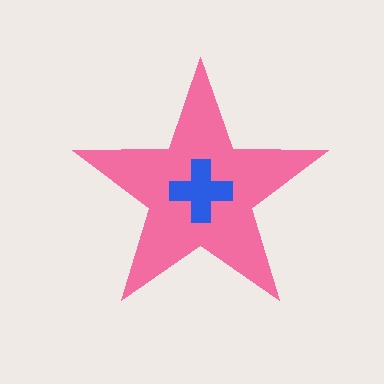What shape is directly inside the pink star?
The blue cross.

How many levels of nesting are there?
2.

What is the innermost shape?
The blue cross.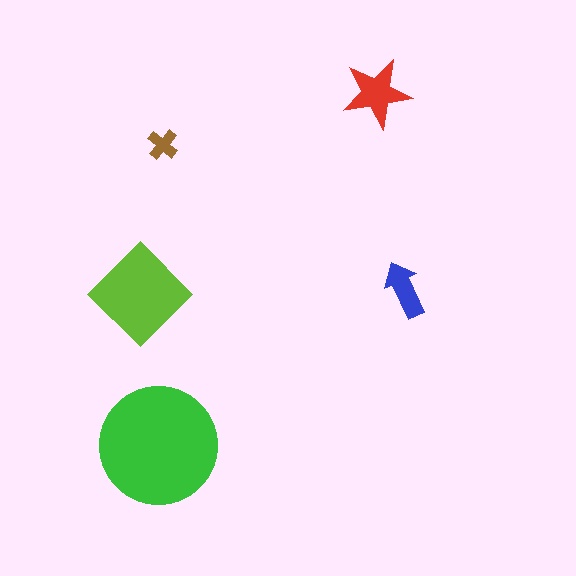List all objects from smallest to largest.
The brown cross, the blue arrow, the red star, the lime diamond, the green circle.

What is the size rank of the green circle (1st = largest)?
1st.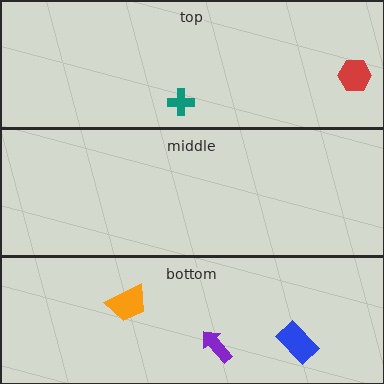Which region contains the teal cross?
The top region.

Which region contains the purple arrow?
The bottom region.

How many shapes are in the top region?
2.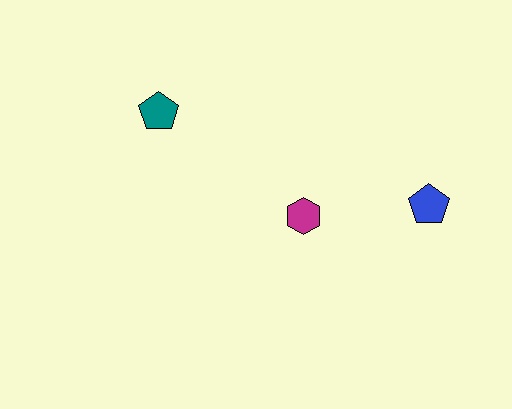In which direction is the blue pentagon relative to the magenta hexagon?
The blue pentagon is to the right of the magenta hexagon.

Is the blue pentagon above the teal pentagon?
No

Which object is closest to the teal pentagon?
The magenta hexagon is closest to the teal pentagon.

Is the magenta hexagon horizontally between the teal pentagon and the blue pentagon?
Yes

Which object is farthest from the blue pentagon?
The teal pentagon is farthest from the blue pentagon.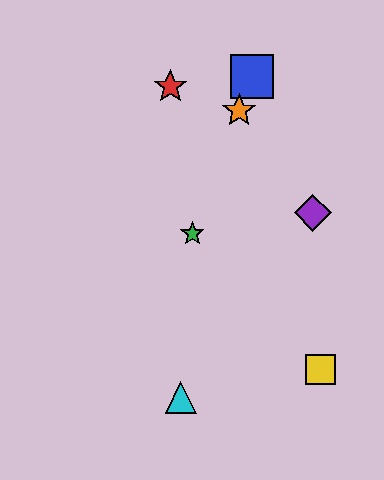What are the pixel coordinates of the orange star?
The orange star is at (239, 111).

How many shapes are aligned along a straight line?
3 shapes (the blue square, the green star, the orange star) are aligned along a straight line.